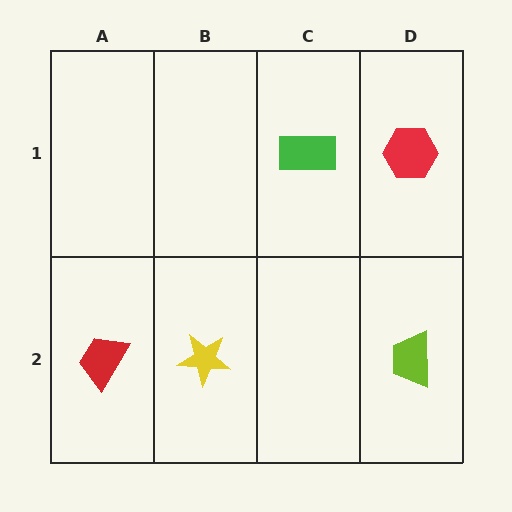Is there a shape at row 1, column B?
No, that cell is empty.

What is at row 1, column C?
A green rectangle.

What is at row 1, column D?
A red hexagon.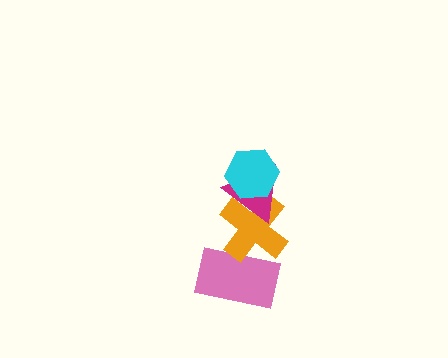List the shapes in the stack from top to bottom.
From top to bottom: the cyan hexagon, the magenta triangle, the orange cross, the pink rectangle.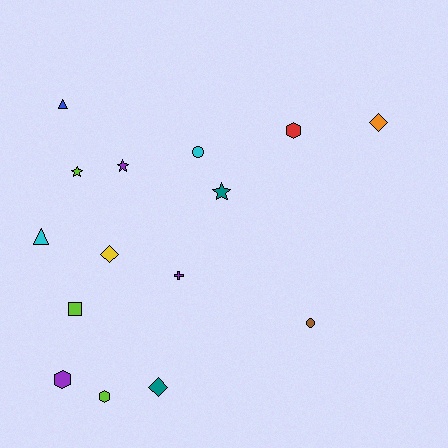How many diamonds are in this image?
There are 3 diamonds.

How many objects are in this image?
There are 15 objects.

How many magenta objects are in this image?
There are no magenta objects.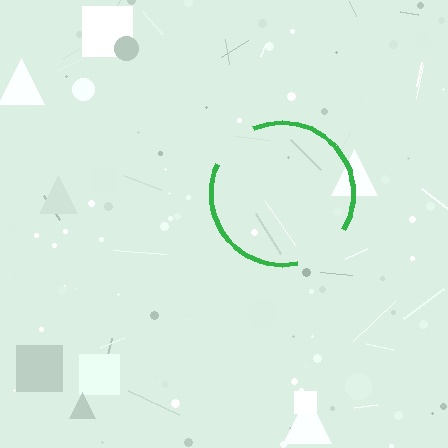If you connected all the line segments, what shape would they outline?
They would outline a circle.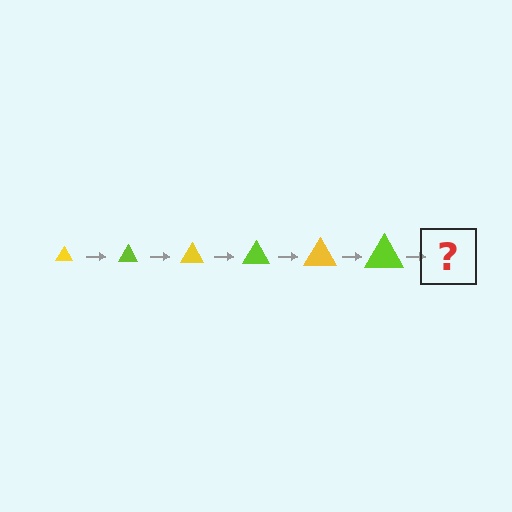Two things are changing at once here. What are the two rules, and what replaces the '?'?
The two rules are that the triangle grows larger each step and the color cycles through yellow and lime. The '?' should be a yellow triangle, larger than the previous one.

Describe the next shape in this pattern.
It should be a yellow triangle, larger than the previous one.